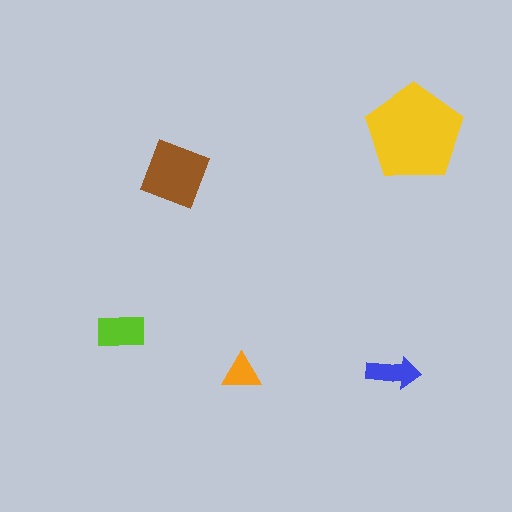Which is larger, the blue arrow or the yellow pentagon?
The yellow pentagon.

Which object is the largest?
The yellow pentagon.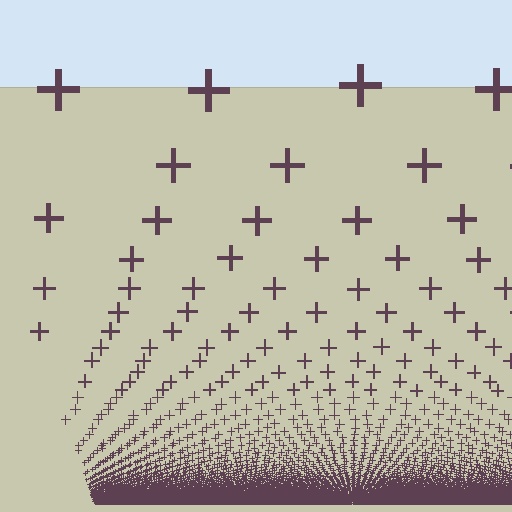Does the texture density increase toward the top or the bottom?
Density increases toward the bottom.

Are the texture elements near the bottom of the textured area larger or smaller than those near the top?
Smaller. The gradient is inverted — elements near the bottom are smaller and denser.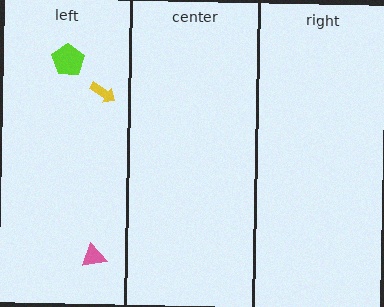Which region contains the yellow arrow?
The left region.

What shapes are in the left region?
The pink triangle, the yellow arrow, the lime pentagon.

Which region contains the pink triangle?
The left region.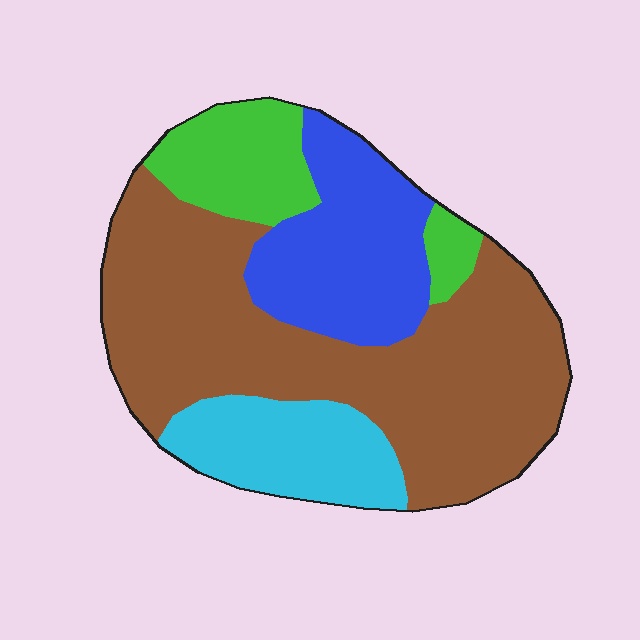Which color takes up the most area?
Brown, at roughly 50%.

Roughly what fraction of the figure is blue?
Blue covers about 20% of the figure.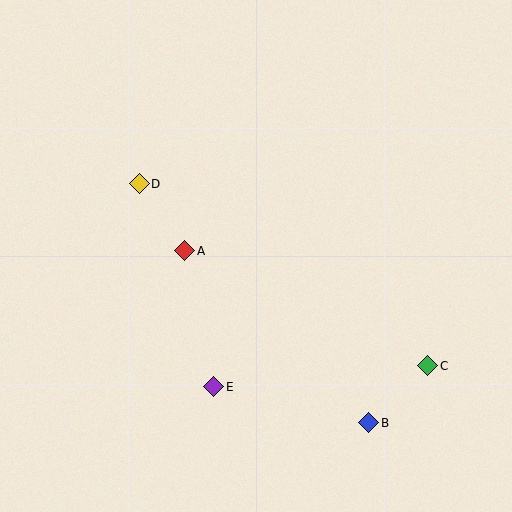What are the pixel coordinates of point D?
Point D is at (139, 184).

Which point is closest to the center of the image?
Point A at (185, 251) is closest to the center.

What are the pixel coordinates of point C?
Point C is at (428, 366).